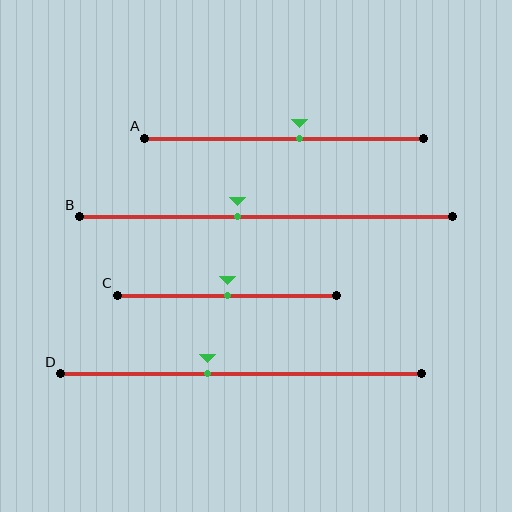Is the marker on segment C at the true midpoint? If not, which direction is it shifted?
Yes, the marker on segment C is at the true midpoint.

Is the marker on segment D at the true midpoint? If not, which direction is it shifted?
No, the marker on segment D is shifted to the left by about 9% of the segment length.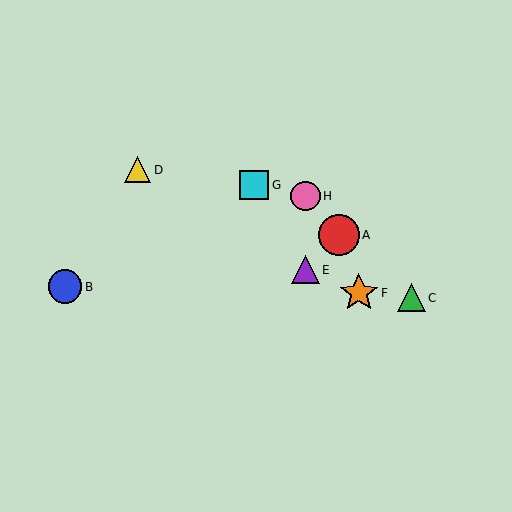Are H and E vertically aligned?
Yes, both are at x≈305.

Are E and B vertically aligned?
No, E is at x≈305 and B is at x≈65.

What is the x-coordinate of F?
Object F is at x≈359.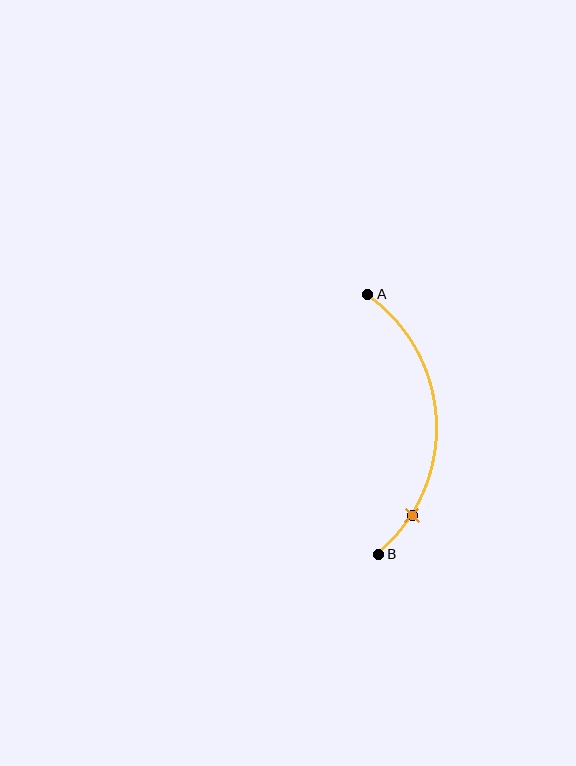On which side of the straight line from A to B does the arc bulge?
The arc bulges to the right of the straight line connecting A and B.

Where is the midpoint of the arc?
The arc midpoint is the point on the curve farthest from the straight line joining A and B. It sits to the right of that line.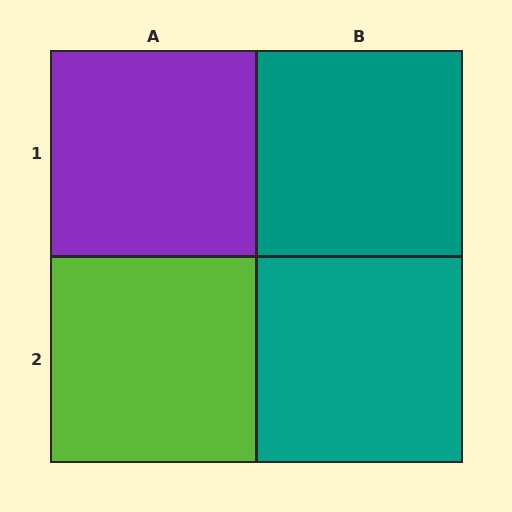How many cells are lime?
1 cell is lime.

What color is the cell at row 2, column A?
Lime.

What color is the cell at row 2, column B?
Teal.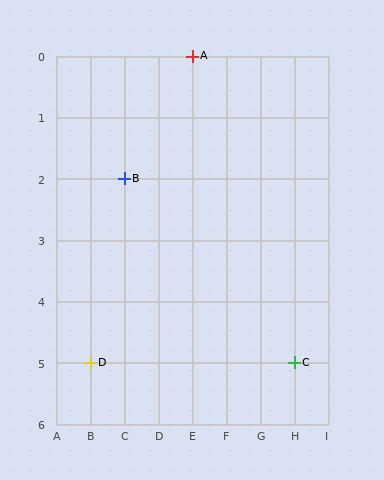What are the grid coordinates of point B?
Point B is at grid coordinates (C, 2).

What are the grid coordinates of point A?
Point A is at grid coordinates (E, 0).